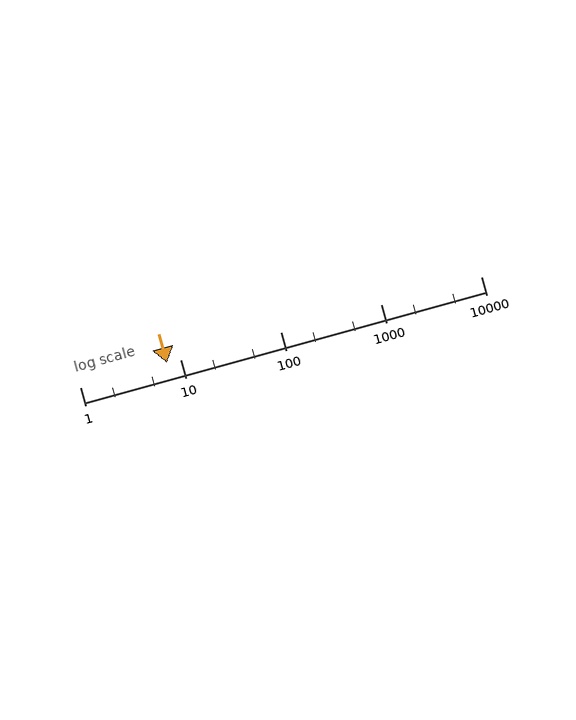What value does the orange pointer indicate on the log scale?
The pointer indicates approximately 7.4.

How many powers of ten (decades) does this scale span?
The scale spans 4 decades, from 1 to 10000.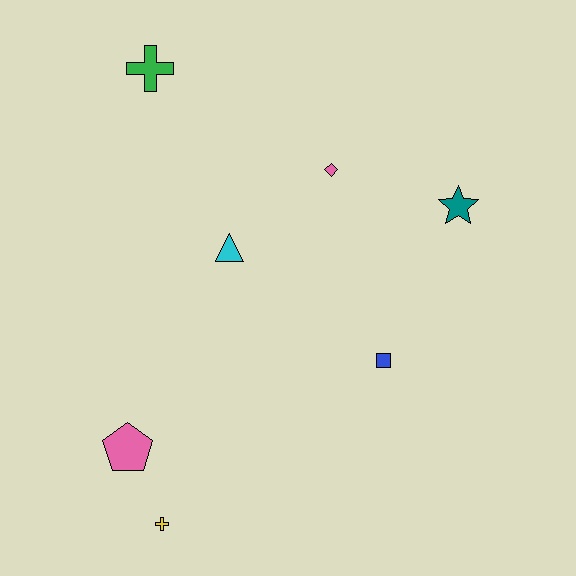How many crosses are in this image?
There are 2 crosses.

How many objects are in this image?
There are 7 objects.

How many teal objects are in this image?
There is 1 teal object.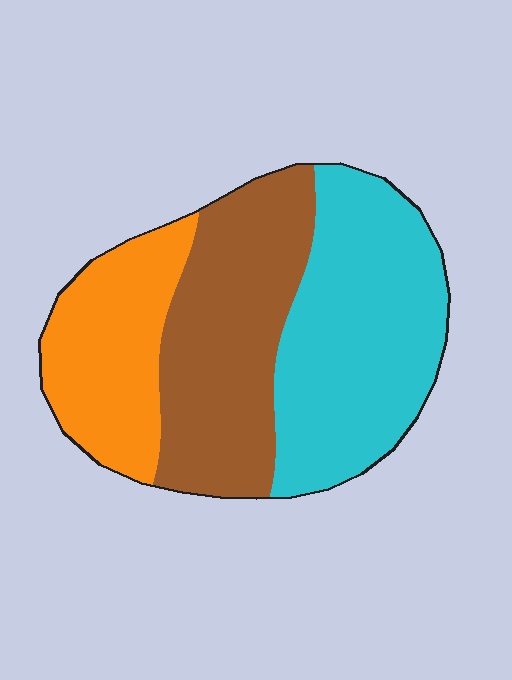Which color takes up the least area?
Orange, at roughly 25%.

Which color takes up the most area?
Cyan, at roughly 40%.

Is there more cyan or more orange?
Cyan.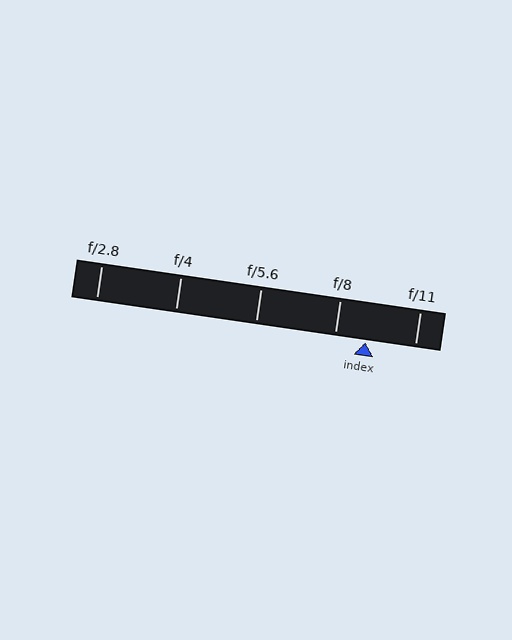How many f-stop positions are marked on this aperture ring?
There are 5 f-stop positions marked.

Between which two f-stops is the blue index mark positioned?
The index mark is between f/8 and f/11.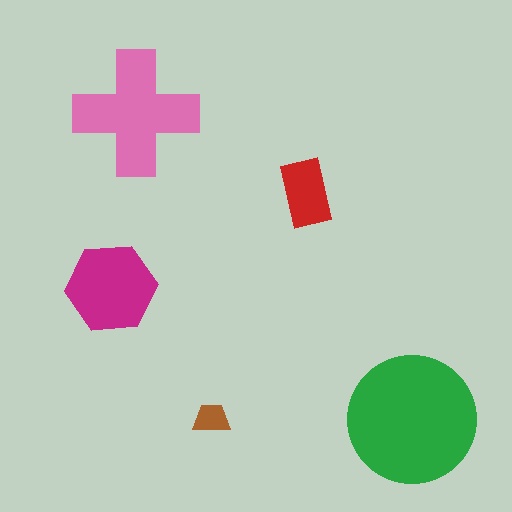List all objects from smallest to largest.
The brown trapezoid, the red rectangle, the magenta hexagon, the pink cross, the green circle.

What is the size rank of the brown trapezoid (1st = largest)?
5th.